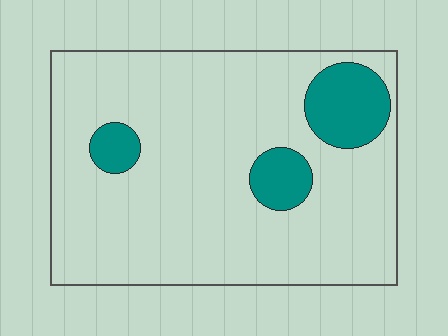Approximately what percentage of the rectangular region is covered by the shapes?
Approximately 15%.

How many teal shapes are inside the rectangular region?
3.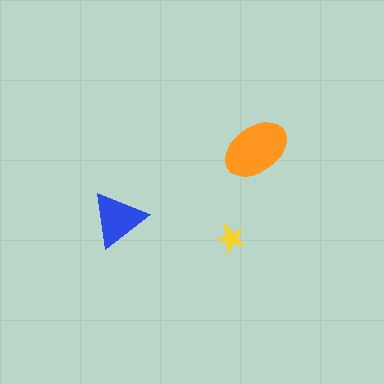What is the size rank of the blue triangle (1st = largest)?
2nd.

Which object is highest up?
The orange ellipse is topmost.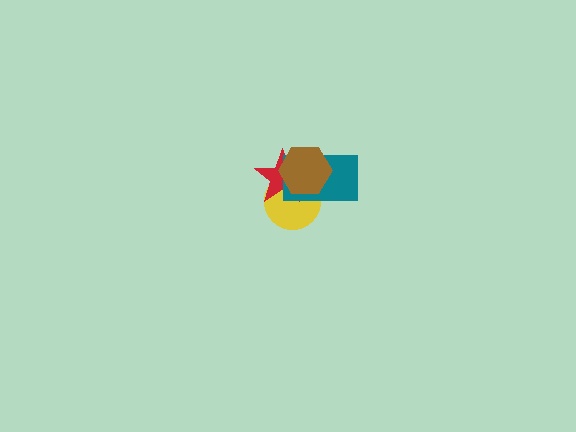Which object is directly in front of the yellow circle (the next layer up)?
The red star is directly in front of the yellow circle.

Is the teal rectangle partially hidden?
Yes, it is partially covered by another shape.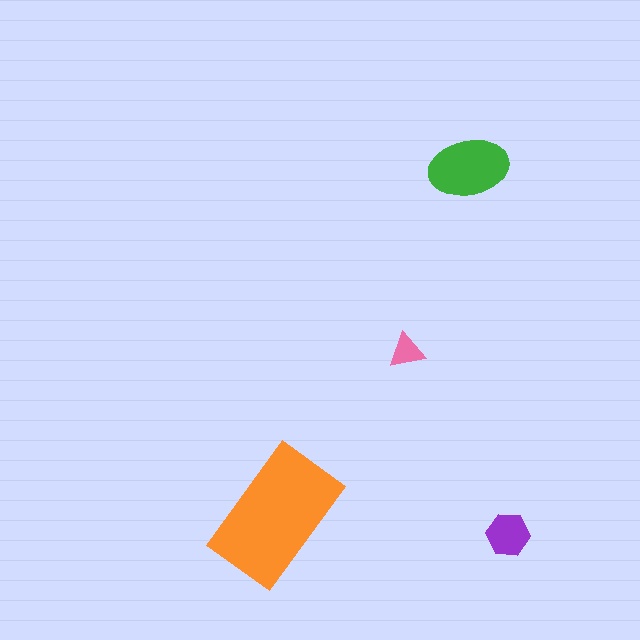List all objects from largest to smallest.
The orange rectangle, the green ellipse, the purple hexagon, the pink triangle.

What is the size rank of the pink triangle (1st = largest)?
4th.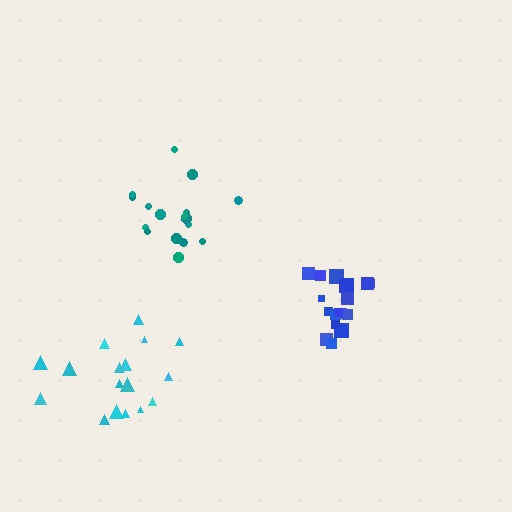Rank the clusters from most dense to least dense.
teal, blue, cyan.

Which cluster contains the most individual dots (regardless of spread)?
Cyan (17).